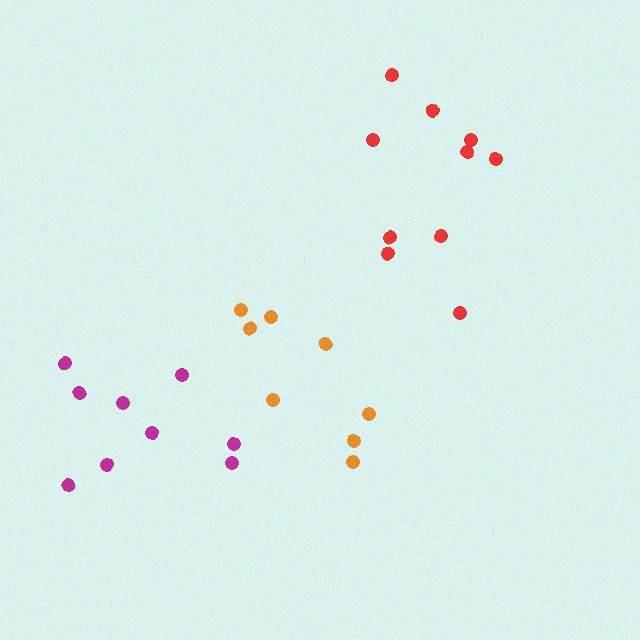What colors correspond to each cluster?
The clusters are colored: red, orange, magenta.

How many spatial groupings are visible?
There are 3 spatial groupings.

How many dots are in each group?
Group 1: 10 dots, Group 2: 8 dots, Group 3: 9 dots (27 total).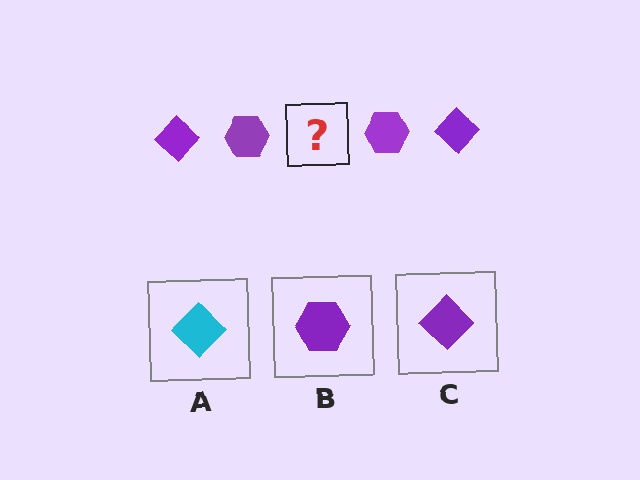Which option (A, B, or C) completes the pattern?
C.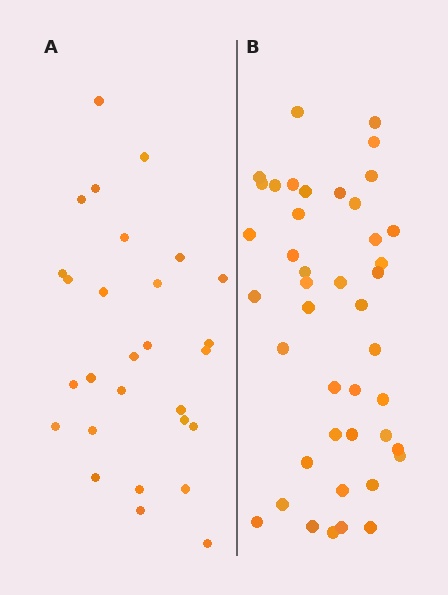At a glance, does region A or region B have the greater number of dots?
Region B (the right region) has more dots.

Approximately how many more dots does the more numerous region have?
Region B has approximately 15 more dots than region A.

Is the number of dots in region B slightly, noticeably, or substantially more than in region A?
Region B has substantially more. The ratio is roughly 1.5 to 1.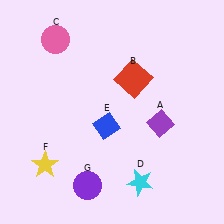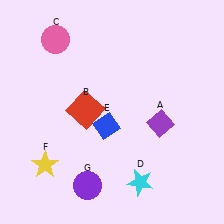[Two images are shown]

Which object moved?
The red square (B) moved left.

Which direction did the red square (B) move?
The red square (B) moved left.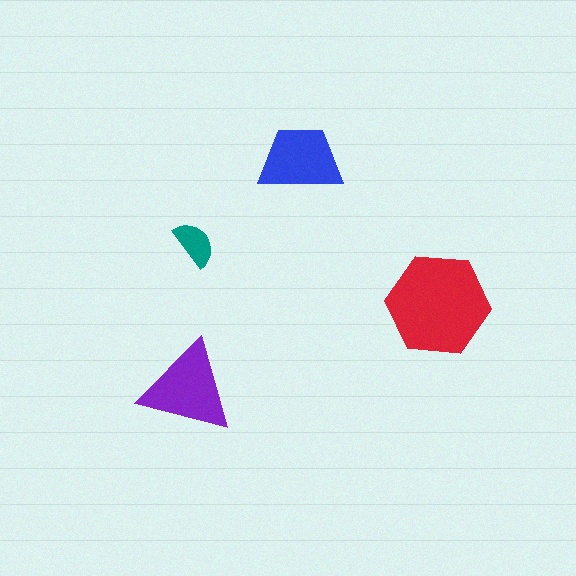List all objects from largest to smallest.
The red hexagon, the purple triangle, the blue trapezoid, the teal semicircle.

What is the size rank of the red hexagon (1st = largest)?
1st.